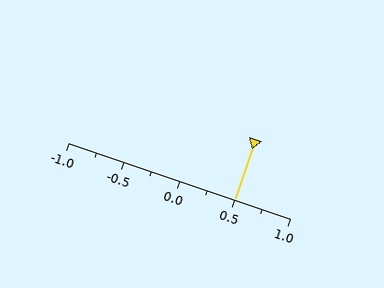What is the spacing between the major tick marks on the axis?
The major ticks are spaced 0.5 apart.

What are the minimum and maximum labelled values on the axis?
The axis runs from -1.0 to 1.0.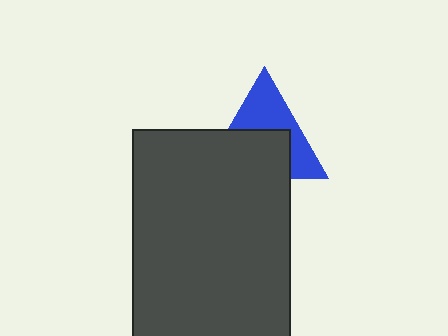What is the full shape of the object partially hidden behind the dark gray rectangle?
The partially hidden object is a blue triangle.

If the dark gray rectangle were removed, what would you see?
You would see the complete blue triangle.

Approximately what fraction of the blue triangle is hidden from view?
Roughly 53% of the blue triangle is hidden behind the dark gray rectangle.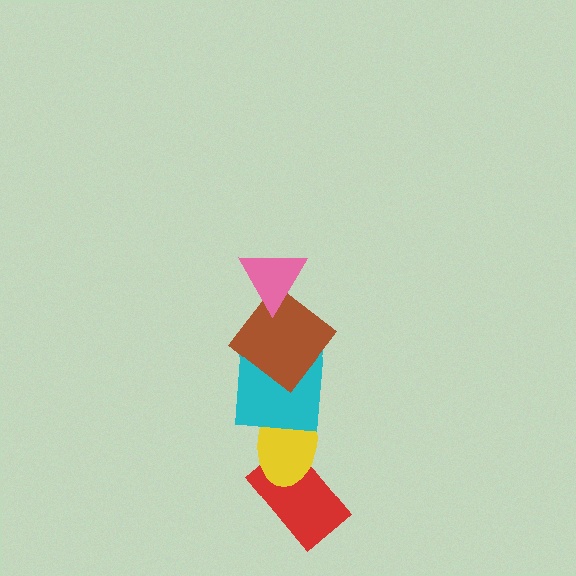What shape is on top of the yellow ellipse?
The cyan square is on top of the yellow ellipse.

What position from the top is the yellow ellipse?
The yellow ellipse is 4th from the top.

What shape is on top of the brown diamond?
The pink triangle is on top of the brown diamond.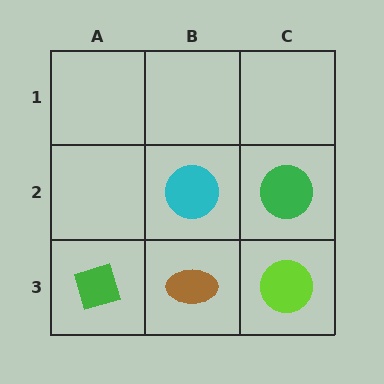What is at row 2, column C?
A green circle.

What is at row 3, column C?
A lime circle.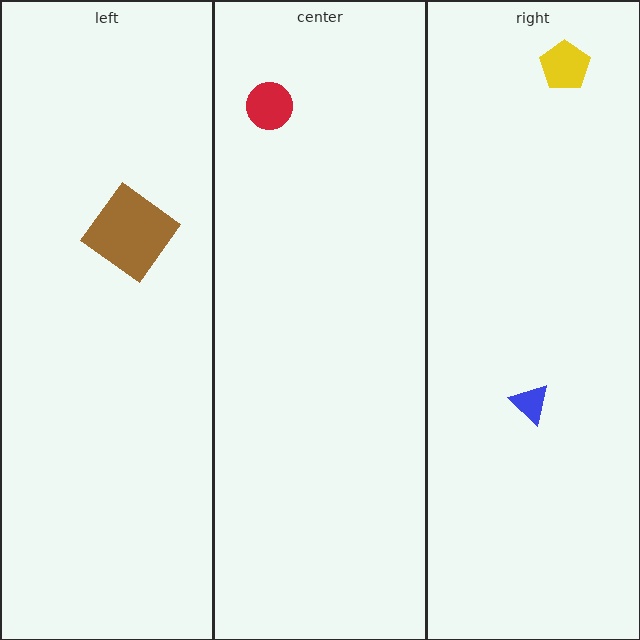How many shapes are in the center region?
1.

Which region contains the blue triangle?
The right region.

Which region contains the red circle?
The center region.